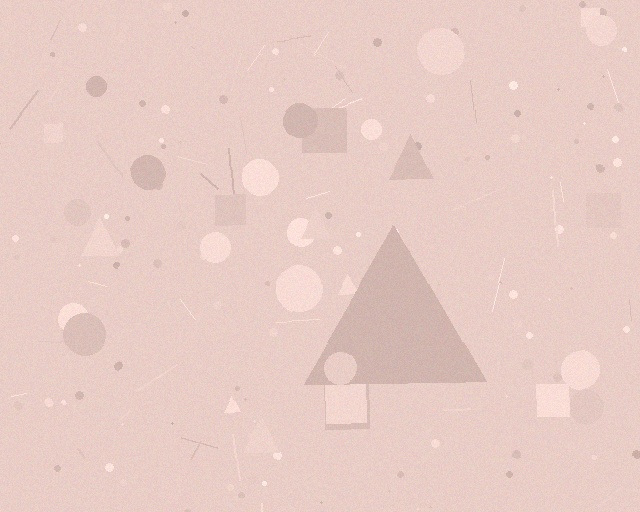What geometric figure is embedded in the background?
A triangle is embedded in the background.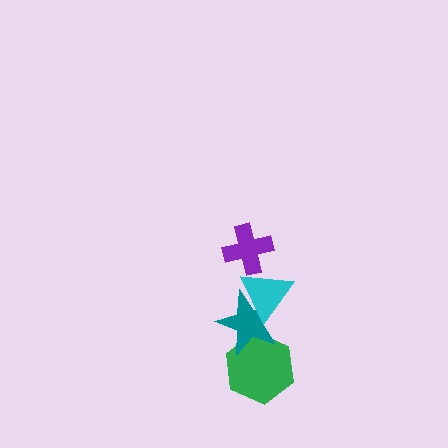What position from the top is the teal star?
The teal star is 3rd from the top.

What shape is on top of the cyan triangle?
The purple cross is on top of the cyan triangle.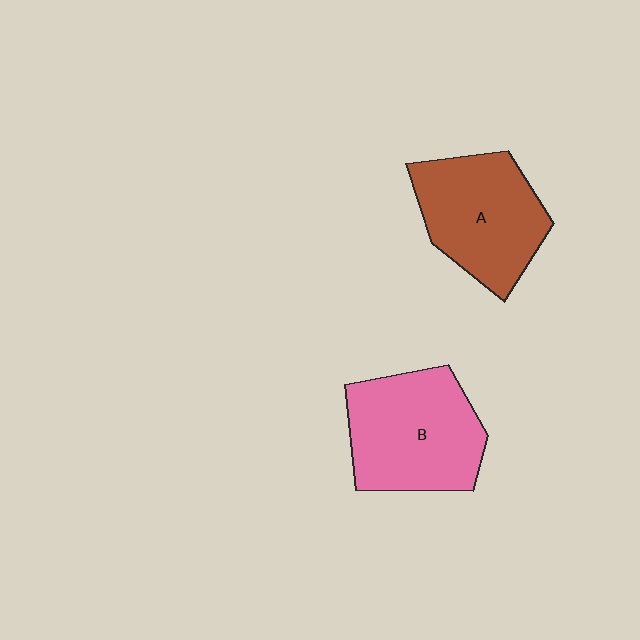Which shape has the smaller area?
Shape A (brown).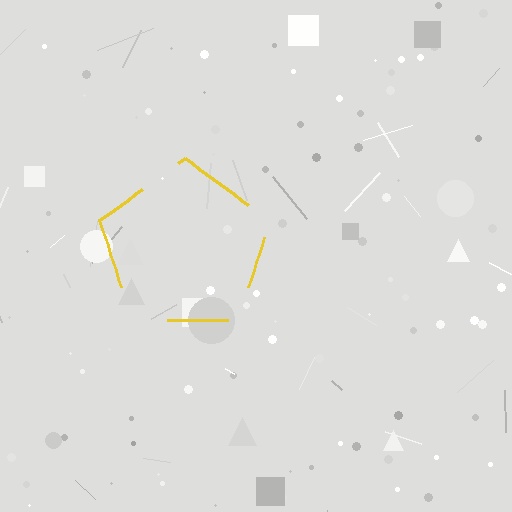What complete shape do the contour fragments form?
The contour fragments form a pentagon.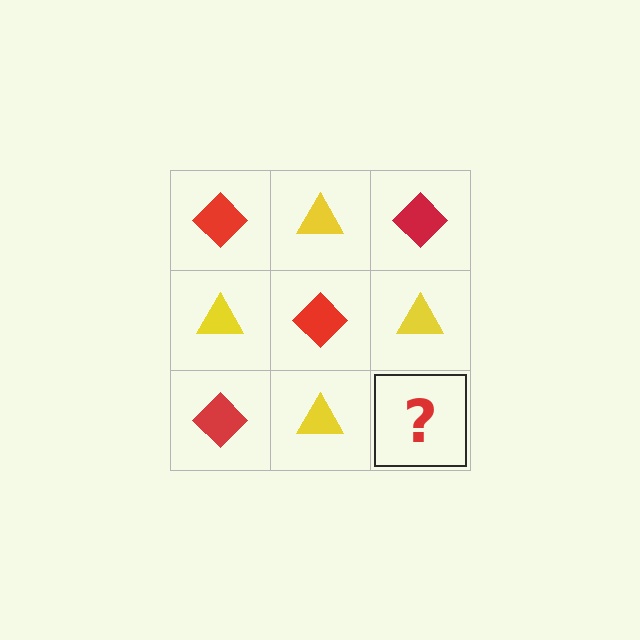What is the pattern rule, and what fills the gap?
The rule is that it alternates red diamond and yellow triangle in a checkerboard pattern. The gap should be filled with a red diamond.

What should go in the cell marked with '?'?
The missing cell should contain a red diamond.